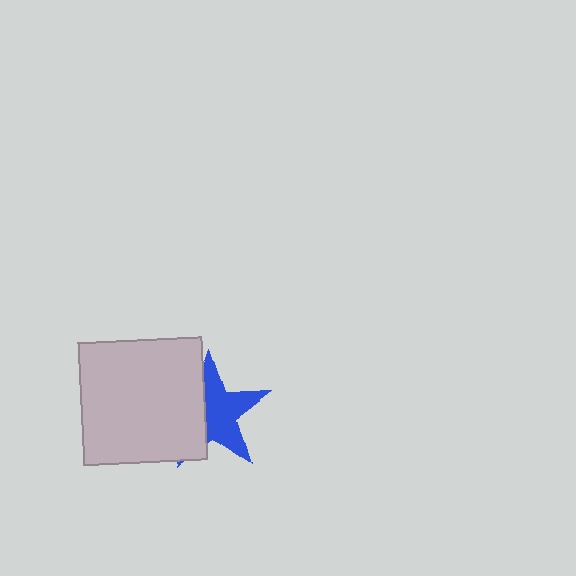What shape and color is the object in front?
The object in front is a light gray rectangle.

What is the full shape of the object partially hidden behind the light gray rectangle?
The partially hidden object is a blue star.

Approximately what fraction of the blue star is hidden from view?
Roughly 39% of the blue star is hidden behind the light gray rectangle.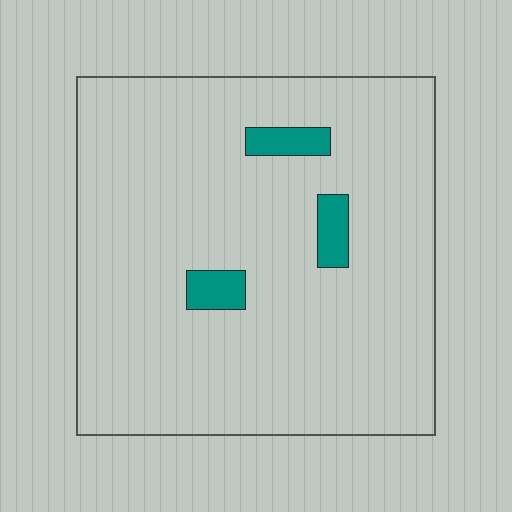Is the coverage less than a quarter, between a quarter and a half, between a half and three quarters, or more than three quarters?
Less than a quarter.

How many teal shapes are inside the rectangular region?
3.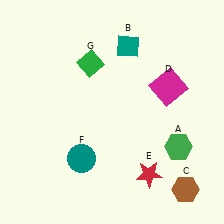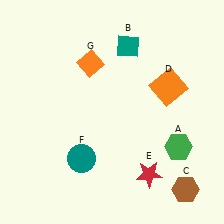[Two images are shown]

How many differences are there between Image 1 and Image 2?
There are 2 differences between the two images.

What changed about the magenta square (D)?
In Image 1, D is magenta. In Image 2, it changed to orange.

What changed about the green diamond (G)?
In Image 1, G is green. In Image 2, it changed to orange.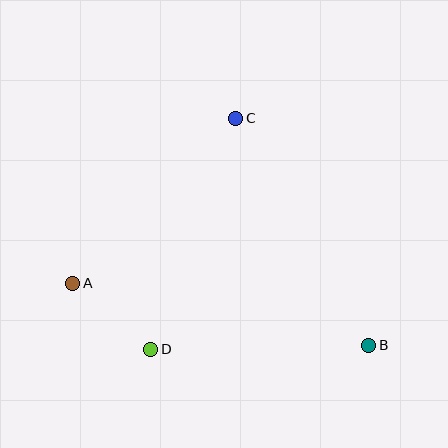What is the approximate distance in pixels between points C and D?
The distance between C and D is approximately 246 pixels.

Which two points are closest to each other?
Points A and D are closest to each other.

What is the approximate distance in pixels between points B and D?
The distance between B and D is approximately 218 pixels.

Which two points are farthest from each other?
Points A and B are farthest from each other.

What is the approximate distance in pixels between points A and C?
The distance between A and C is approximately 232 pixels.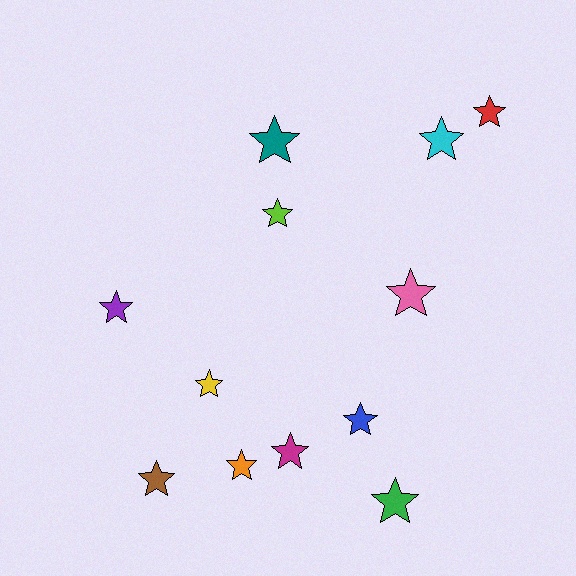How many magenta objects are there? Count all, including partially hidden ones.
There is 1 magenta object.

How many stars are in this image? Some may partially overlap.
There are 12 stars.